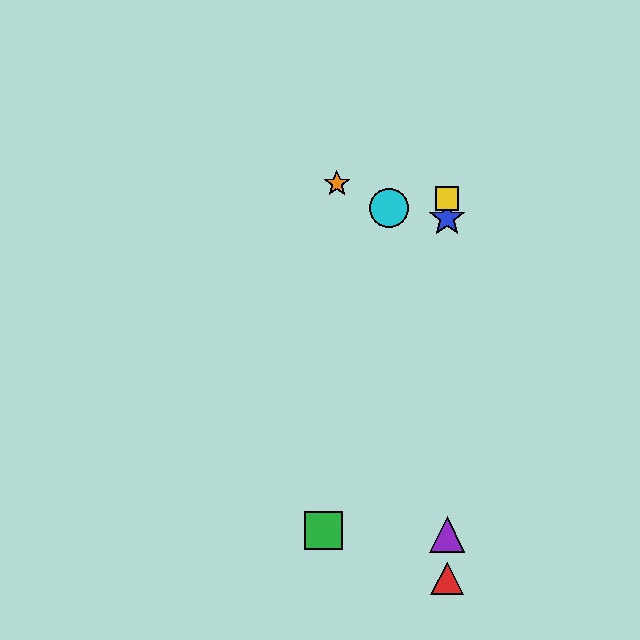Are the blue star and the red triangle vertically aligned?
Yes, both are at x≈447.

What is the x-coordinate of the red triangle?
The red triangle is at x≈447.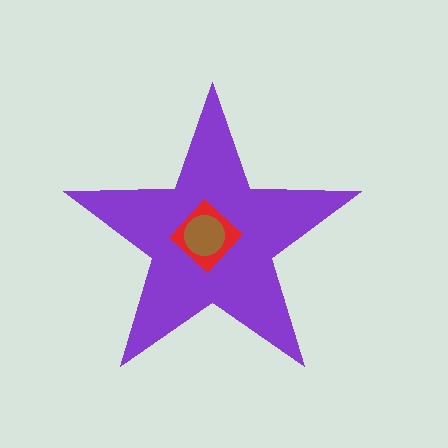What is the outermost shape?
The purple star.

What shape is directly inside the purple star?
The red diamond.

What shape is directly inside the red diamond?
The brown circle.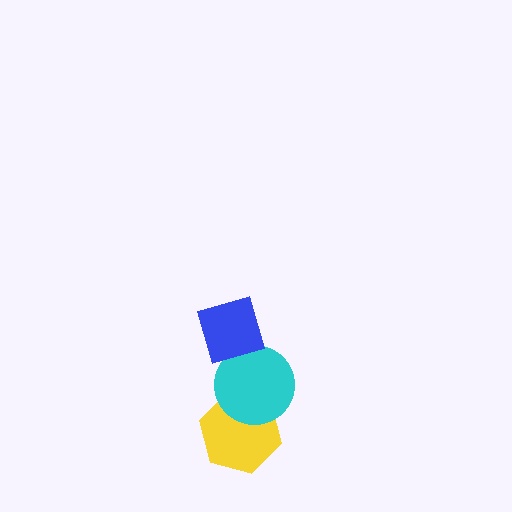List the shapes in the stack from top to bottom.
From top to bottom: the blue diamond, the cyan circle, the yellow hexagon.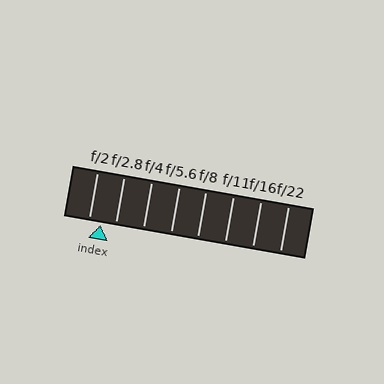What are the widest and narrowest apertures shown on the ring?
The widest aperture shown is f/2 and the narrowest is f/22.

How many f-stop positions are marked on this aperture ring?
There are 8 f-stop positions marked.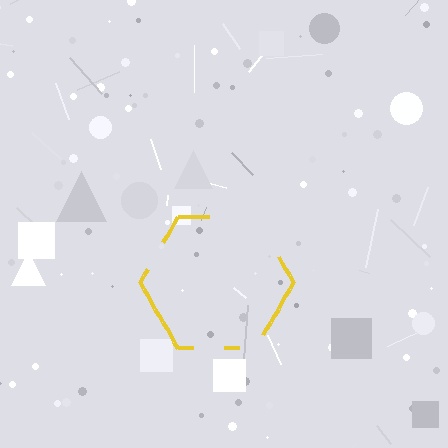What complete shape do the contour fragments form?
The contour fragments form a hexagon.